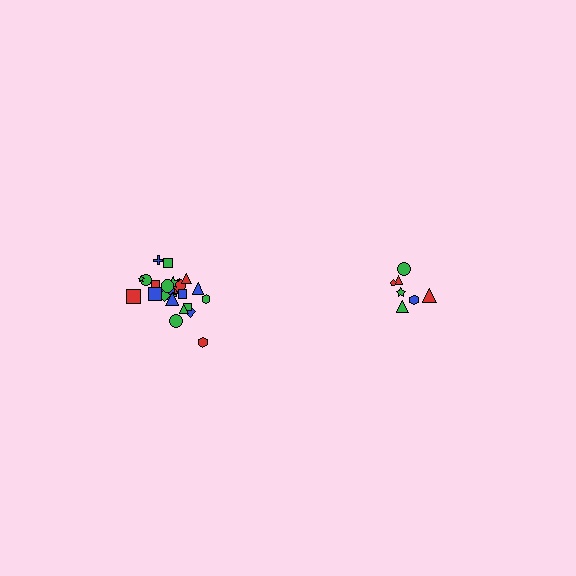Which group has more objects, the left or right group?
The left group.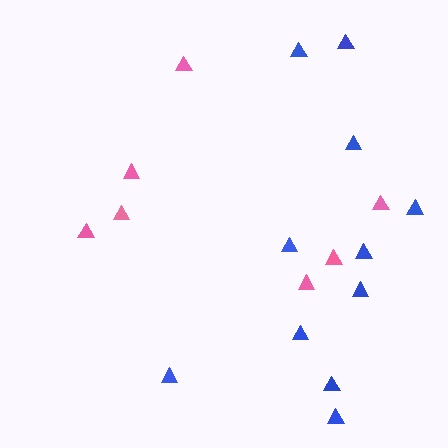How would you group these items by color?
There are 2 groups: one group of pink triangles (7) and one group of blue triangles (11).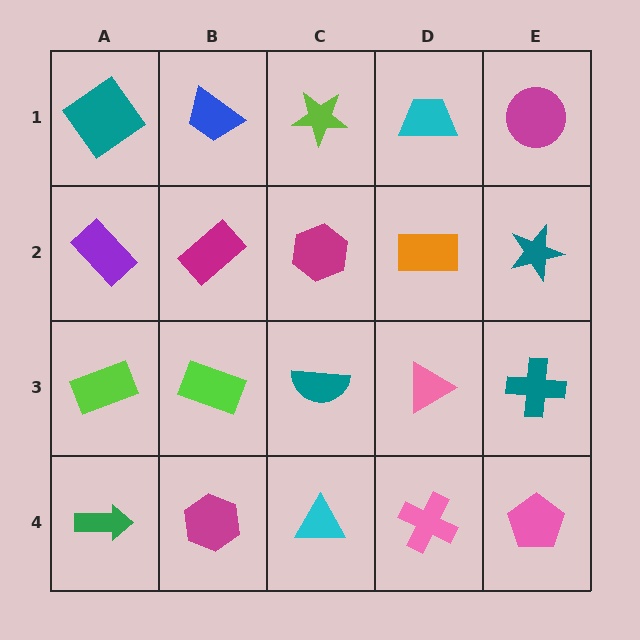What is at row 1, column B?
A blue trapezoid.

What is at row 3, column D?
A pink triangle.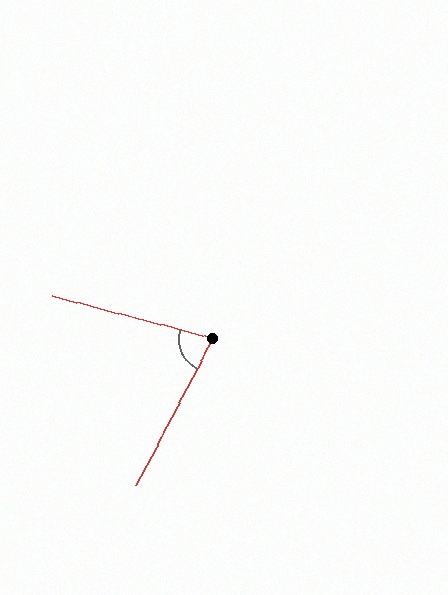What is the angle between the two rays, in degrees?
Approximately 77 degrees.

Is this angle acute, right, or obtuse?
It is acute.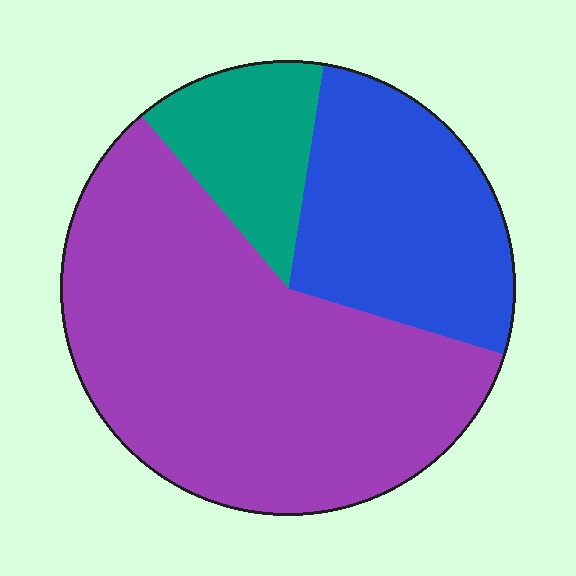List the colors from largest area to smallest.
From largest to smallest: purple, blue, teal.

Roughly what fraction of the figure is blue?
Blue takes up about one quarter (1/4) of the figure.